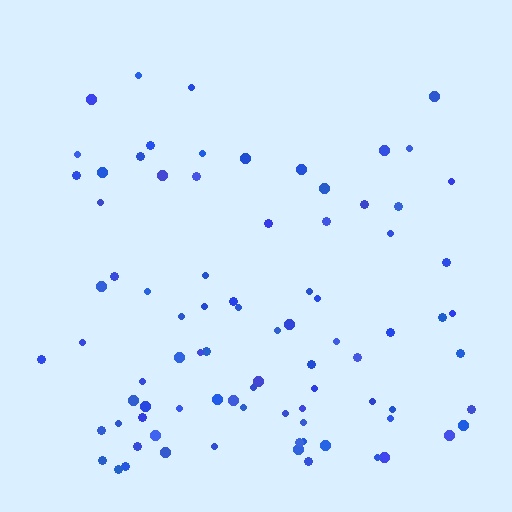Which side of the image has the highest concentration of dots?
The bottom.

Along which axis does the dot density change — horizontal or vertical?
Vertical.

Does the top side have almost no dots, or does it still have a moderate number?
Still a moderate number, just noticeably fewer than the bottom.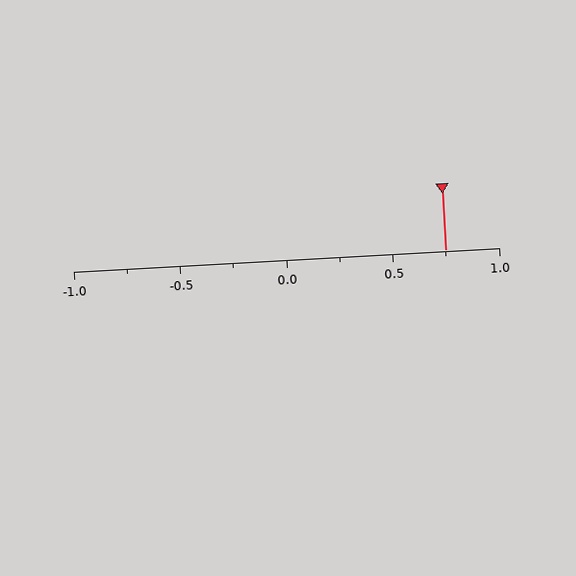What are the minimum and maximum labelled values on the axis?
The axis runs from -1.0 to 1.0.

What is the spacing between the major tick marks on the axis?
The major ticks are spaced 0.5 apart.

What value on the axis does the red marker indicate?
The marker indicates approximately 0.75.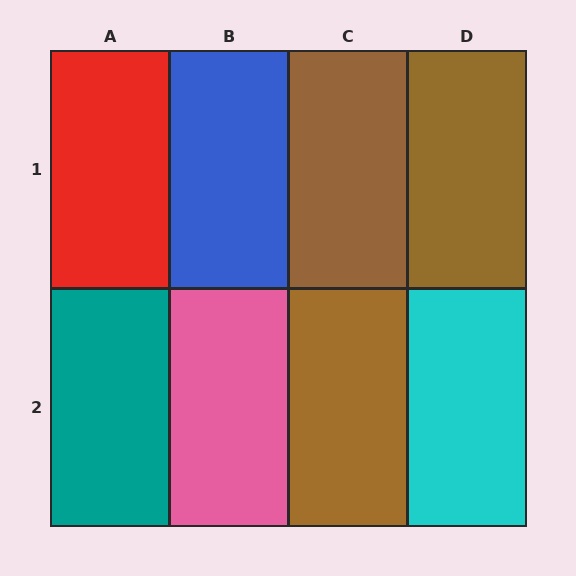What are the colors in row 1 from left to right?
Red, blue, brown, brown.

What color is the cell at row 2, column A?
Teal.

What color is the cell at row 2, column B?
Pink.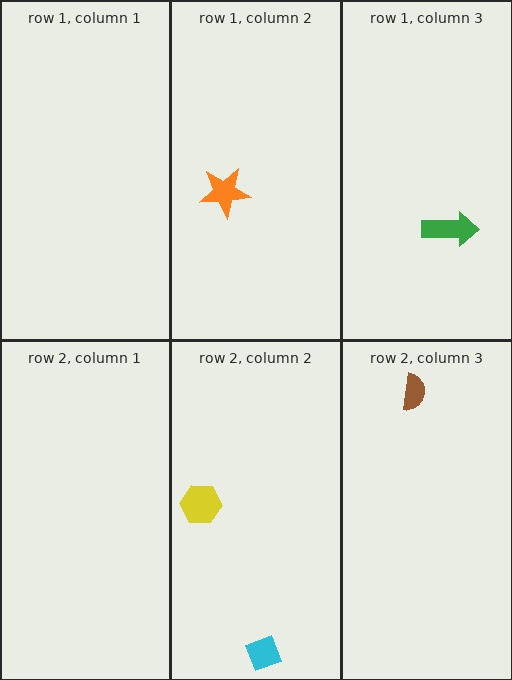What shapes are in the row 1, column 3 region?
The green arrow.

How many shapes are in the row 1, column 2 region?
1.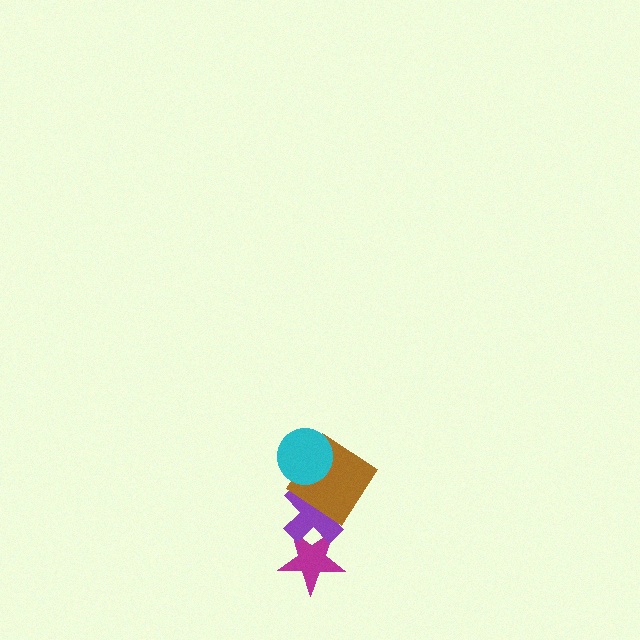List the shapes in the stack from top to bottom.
From top to bottom: the cyan circle, the brown diamond, the purple cross, the magenta star.